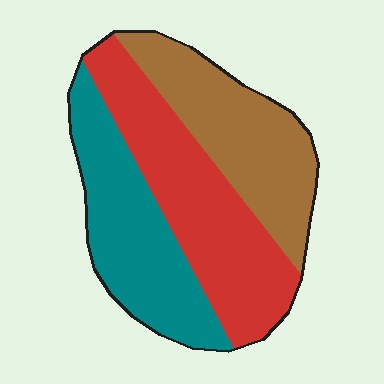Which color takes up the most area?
Red, at roughly 40%.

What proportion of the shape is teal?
Teal covers roughly 30% of the shape.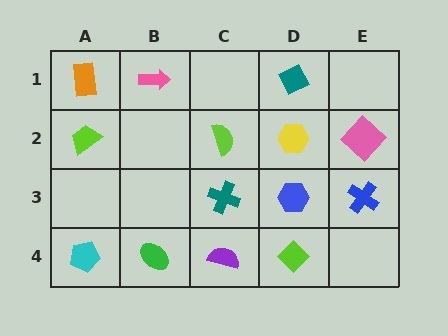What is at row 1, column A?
An orange rectangle.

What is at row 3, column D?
A blue hexagon.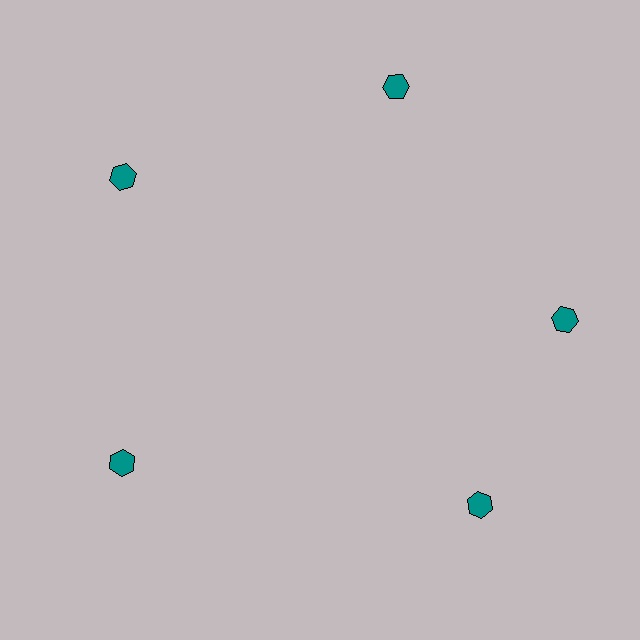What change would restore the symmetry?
The symmetry would be restored by rotating it back into even spacing with its neighbors so that all 5 hexagons sit at equal angles and equal distance from the center.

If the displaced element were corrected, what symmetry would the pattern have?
It would have 5-fold rotational symmetry — the pattern would map onto itself every 72 degrees.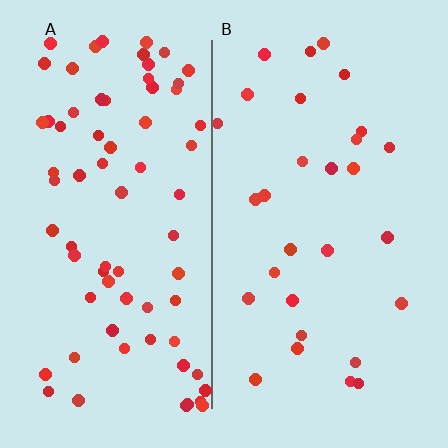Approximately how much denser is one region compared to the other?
Approximately 2.5× — region A over region B.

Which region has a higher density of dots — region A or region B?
A (the left).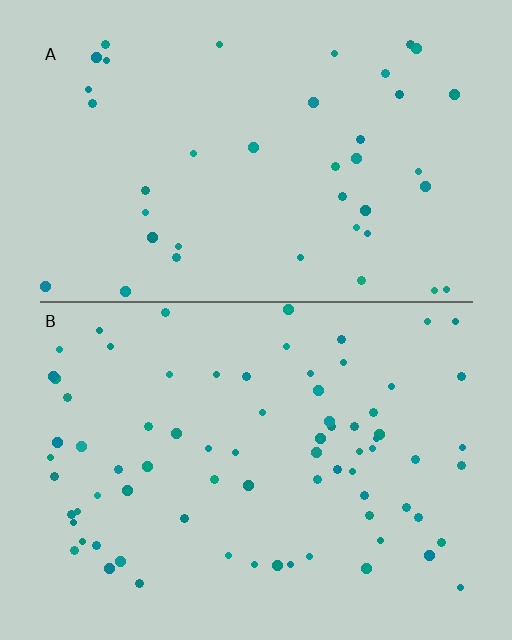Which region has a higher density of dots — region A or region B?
B (the bottom).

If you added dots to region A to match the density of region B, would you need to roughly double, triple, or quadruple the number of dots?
Approximately double.